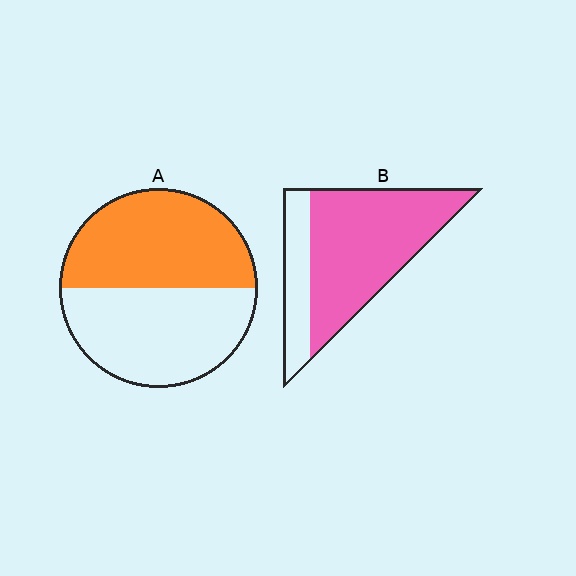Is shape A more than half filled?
Roughly half.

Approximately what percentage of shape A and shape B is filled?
A is approximately 50% and B is approximately 75%.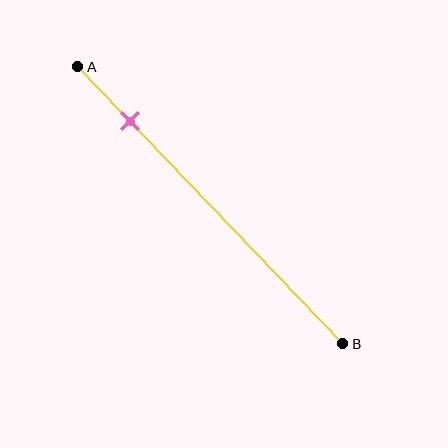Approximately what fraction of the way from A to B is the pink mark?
The pink mark is approximately 20% of the way from A to B.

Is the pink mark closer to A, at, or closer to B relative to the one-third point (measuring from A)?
The pink mark is closer to point A than the one-third point of segment AB.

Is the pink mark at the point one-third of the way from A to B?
No, the mark is at about 20% from A, not at the 33% one-third point.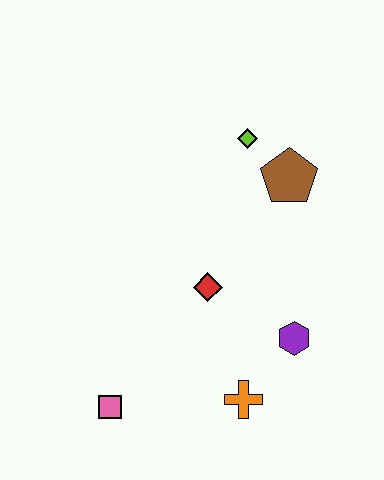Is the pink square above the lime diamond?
No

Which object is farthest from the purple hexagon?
The lime diamond is farthest from the purple hexagon.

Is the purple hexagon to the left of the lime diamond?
No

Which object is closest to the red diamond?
The purple hexagon is closest to the red diamond.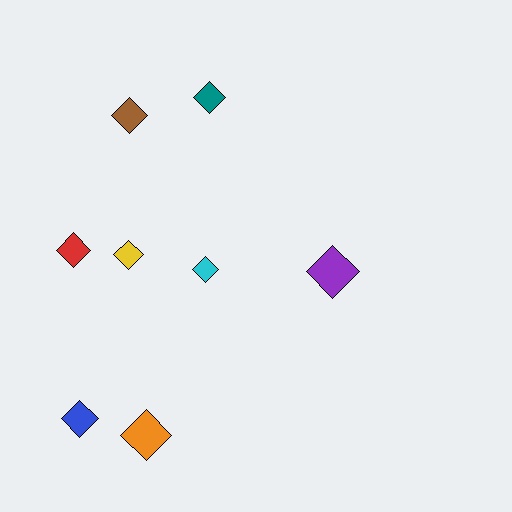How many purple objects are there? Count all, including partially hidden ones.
There is 1 purple object.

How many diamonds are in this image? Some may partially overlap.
There are 8 diamonds.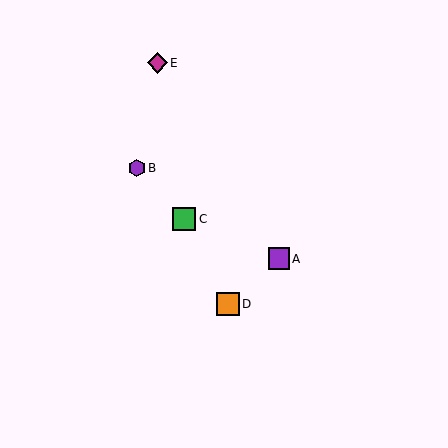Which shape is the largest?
The green square (labeled C) is the largest.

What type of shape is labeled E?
Shape E is a magenta diamond.